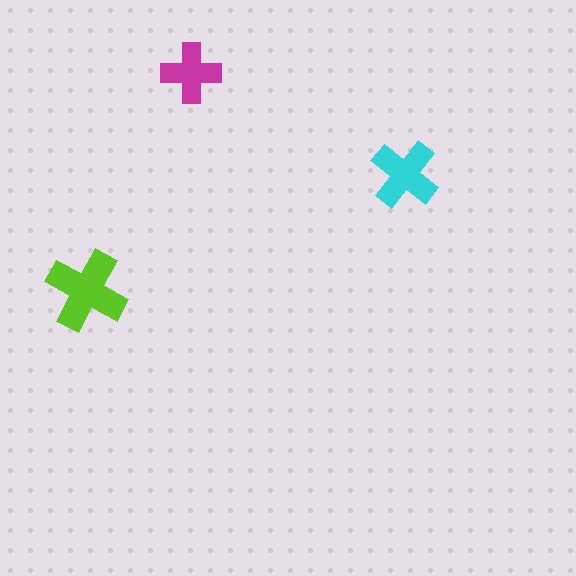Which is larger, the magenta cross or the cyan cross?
The cyan one.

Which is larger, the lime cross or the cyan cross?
The lime one.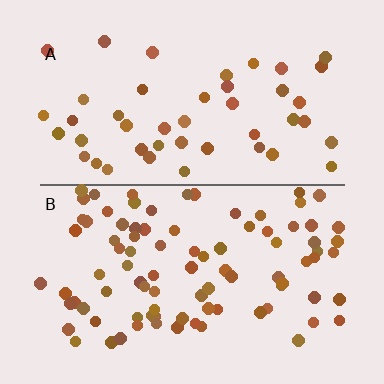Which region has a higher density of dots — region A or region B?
B (the bottom).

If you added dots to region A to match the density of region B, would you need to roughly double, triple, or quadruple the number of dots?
Approximately double.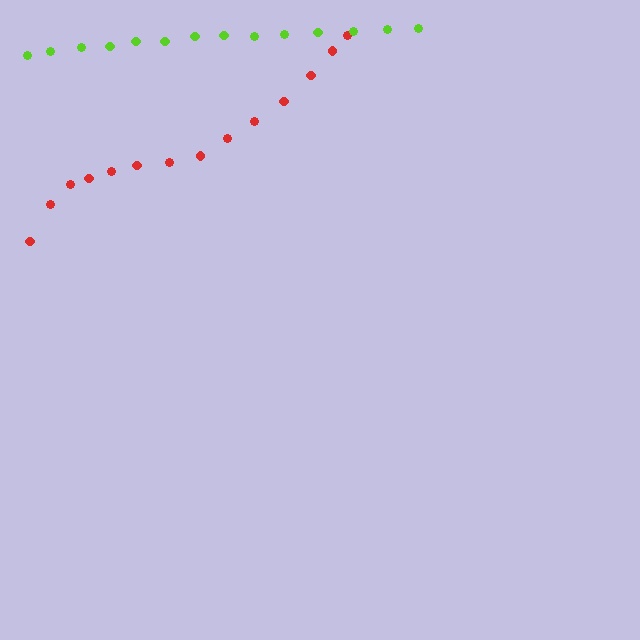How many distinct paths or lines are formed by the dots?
There are 2 distinct paths.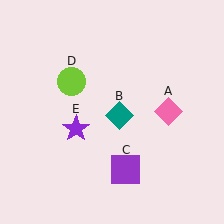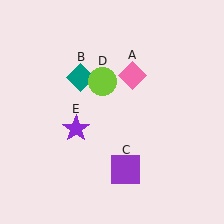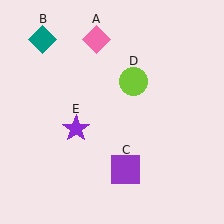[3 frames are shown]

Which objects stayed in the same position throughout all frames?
Purple square (object C) and purple star (object E) remained stationary.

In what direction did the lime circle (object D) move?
The lime circle (object D) moved right.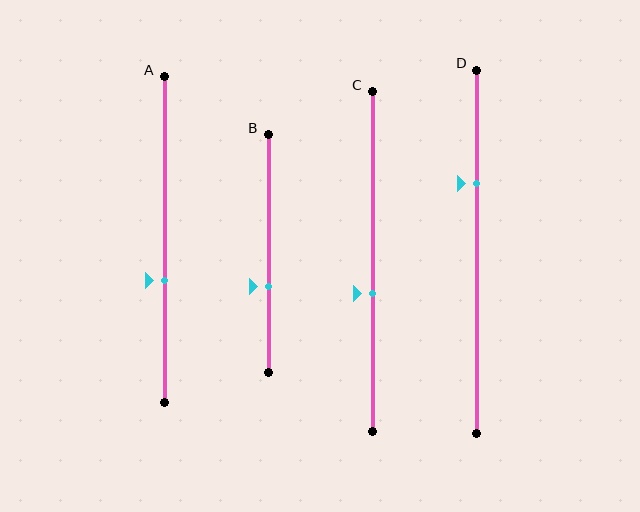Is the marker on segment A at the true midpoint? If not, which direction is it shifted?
No, the marker on segment A is shifted downward by about 13% of the segment length.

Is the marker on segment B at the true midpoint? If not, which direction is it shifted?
No, the marker on segment B is shifted downward by about 14% of the segment length.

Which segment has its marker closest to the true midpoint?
Segment C has its marker closest to the true midpoint.